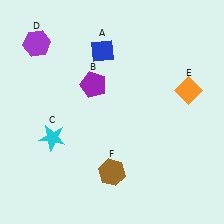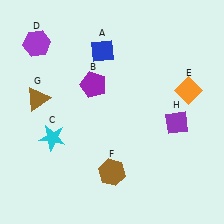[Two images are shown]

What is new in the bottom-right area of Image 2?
A purple diamond (H) was added in the bottom-right area of Image 2.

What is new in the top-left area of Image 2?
A brown triangle (G) was added in the top-left area of Image 2.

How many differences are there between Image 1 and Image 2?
There are 2 differences between the two images.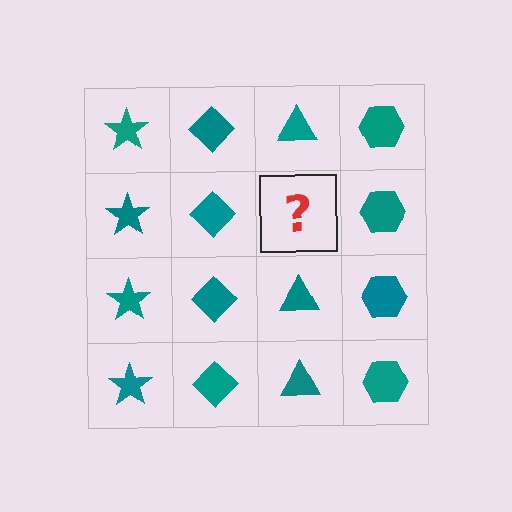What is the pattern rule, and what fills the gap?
The rule is that each column has a consistent shape. The gap should be filled with a teal triangle.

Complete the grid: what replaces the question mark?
The question mark should be replaced with a teal triangle.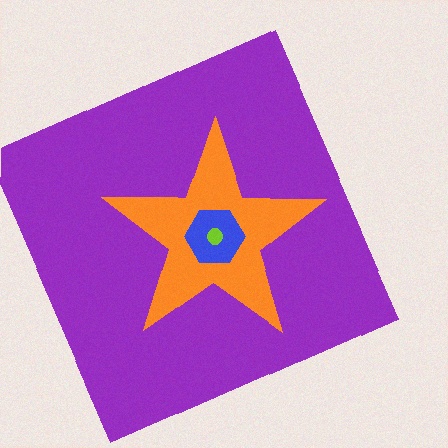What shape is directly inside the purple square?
The orange star.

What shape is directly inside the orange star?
The blue hexagon.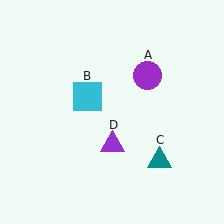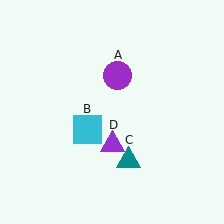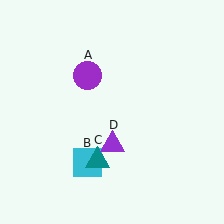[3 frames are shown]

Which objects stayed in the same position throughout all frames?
Purple triangle (object D) remained stationary.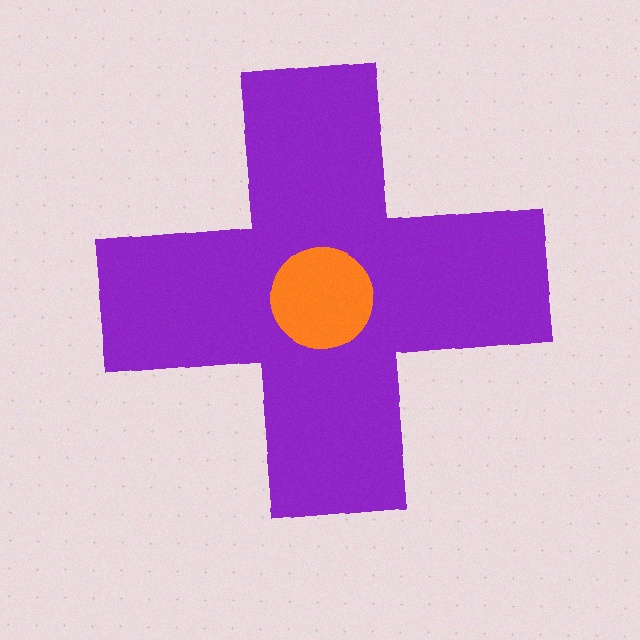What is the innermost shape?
The orange circle.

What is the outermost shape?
The purple cross.